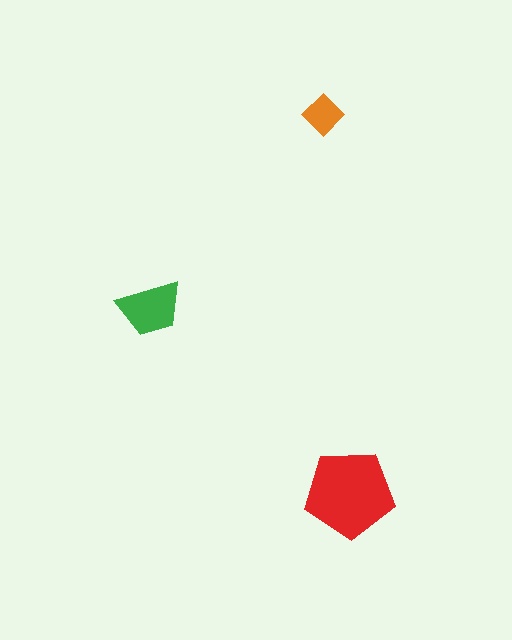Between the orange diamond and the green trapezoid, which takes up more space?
The green trapezoid.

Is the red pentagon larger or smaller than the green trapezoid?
Larger.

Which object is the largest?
The red pentagon.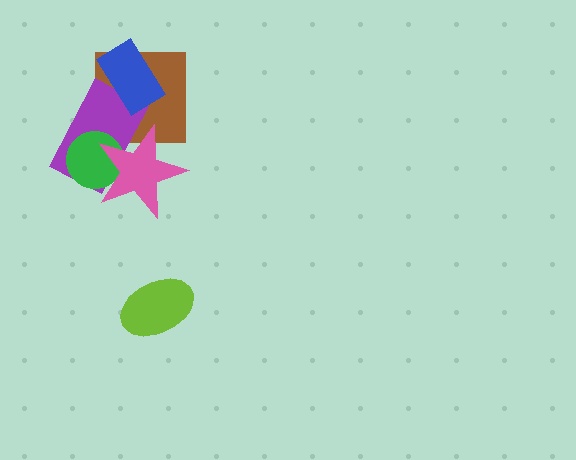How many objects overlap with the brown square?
3 objects overlap with the brown square.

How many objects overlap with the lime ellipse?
0 objects overlap with the lime ellipse.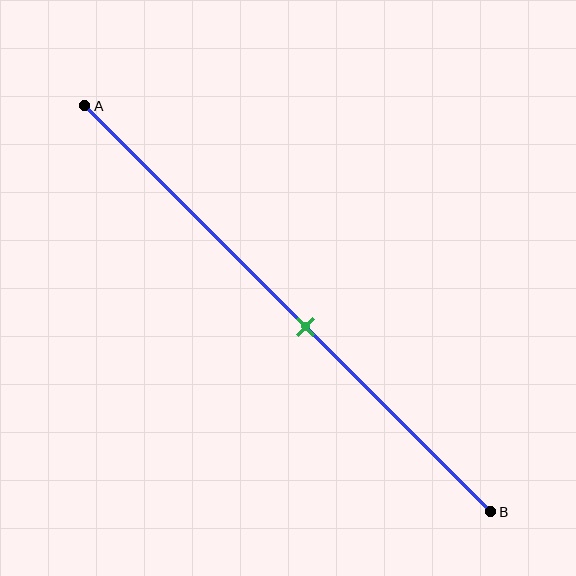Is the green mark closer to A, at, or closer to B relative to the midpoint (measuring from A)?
The green mark is closer to point B than the midpoint of segment AB.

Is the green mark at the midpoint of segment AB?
No, the mark is at about 55% from A, not at the 50% midpoint.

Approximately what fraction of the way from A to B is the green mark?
The green mark is approximately 55% of the way from A to B.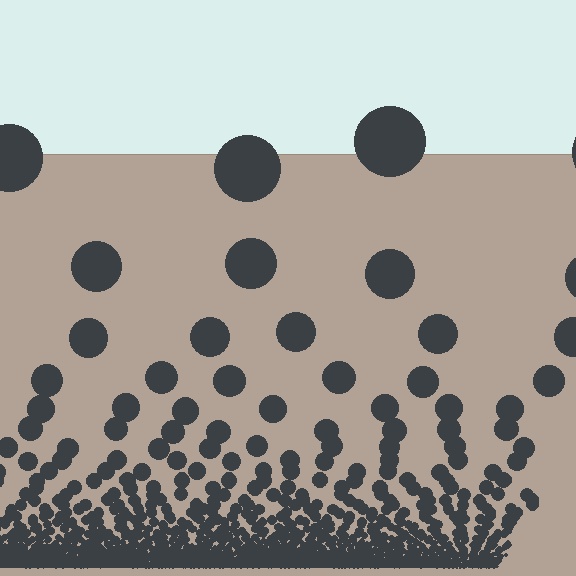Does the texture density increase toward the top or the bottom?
Density increases toward the bottom.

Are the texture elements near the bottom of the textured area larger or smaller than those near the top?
Smaller. The gradient is inverted — elements near the bottom are smaller and denser.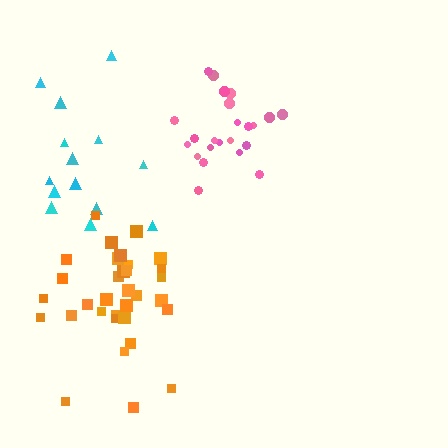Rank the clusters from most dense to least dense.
pink, orange, cyan.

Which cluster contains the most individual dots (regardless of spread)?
Orange (33).